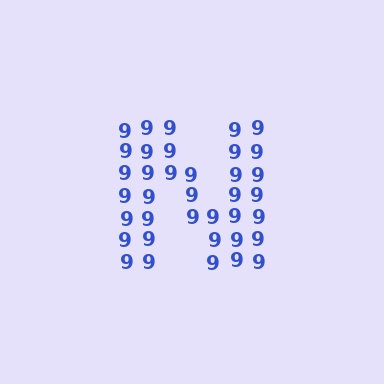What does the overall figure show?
The overall figure shows the letter N.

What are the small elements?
The small elements are digit 9's.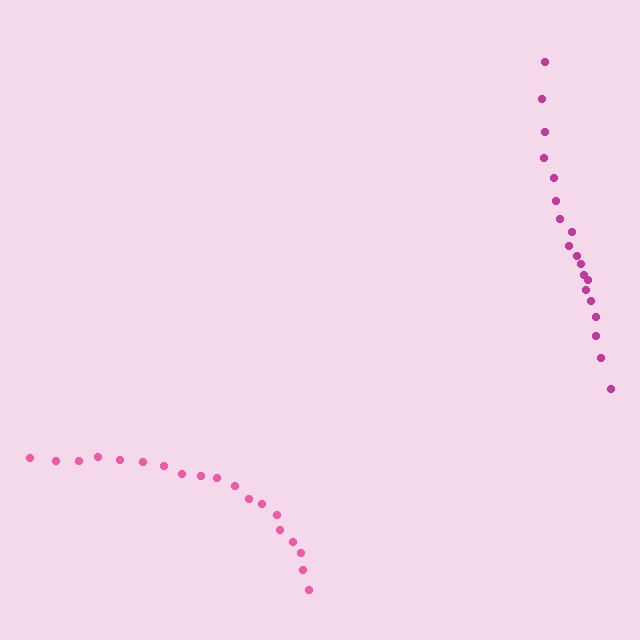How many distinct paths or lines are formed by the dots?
There are 2 distinct paths.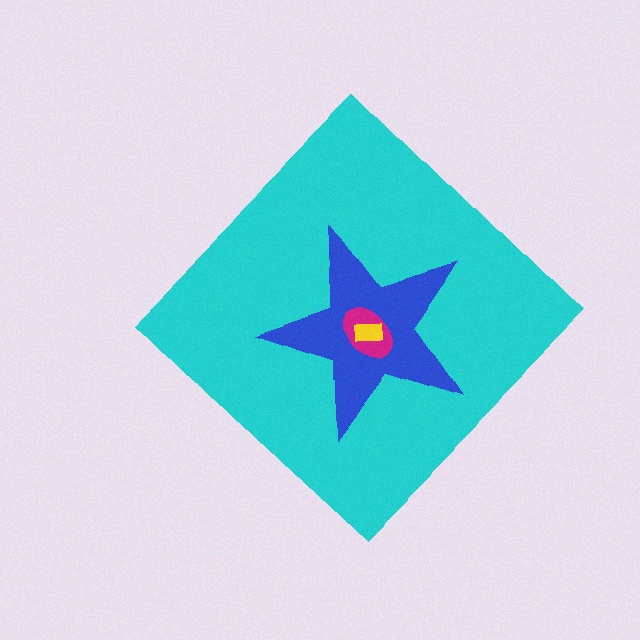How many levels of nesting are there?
4.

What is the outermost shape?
The cyan diamond.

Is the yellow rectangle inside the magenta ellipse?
Yes.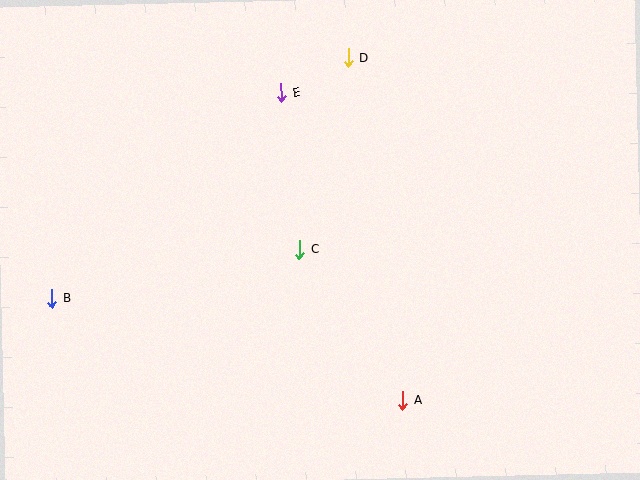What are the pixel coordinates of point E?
Point E is at (281, 93).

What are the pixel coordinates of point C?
Point C is at (300, 250).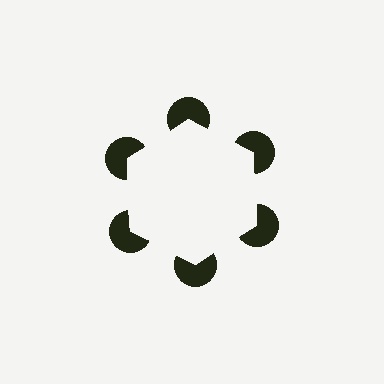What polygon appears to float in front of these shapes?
An illusory hexagon — its edges are inferred from the aligned wedge cuts in the pac-man discs, not physically drawn.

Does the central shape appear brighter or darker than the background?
It typically appears slightly brighter than the background, even though no actual brightness change is drawn.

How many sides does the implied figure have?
6 sides.